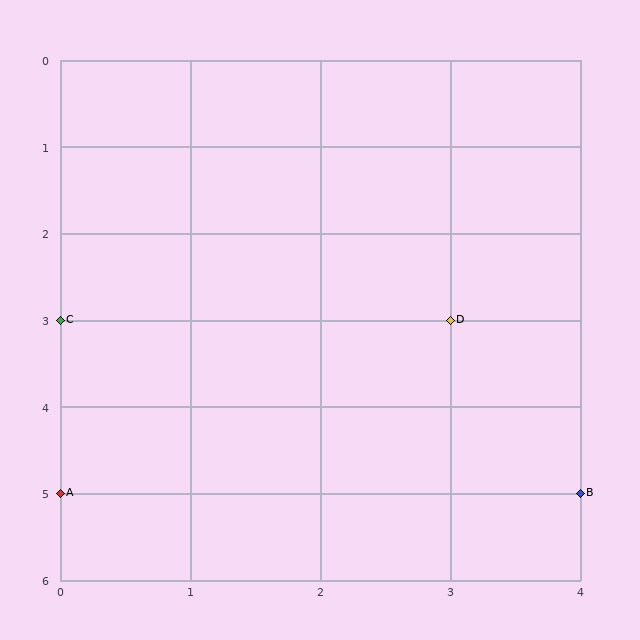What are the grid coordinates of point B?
Point B is at grid coordinates (4, 5).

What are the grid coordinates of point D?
Point D is at grid coordinates (3, 3).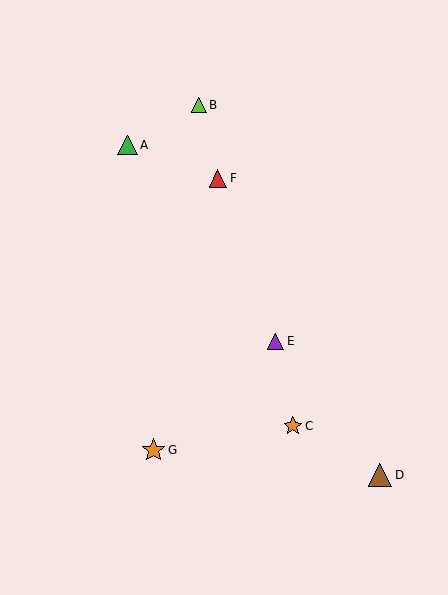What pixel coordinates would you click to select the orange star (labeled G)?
Click at (153, 450) to select the orange star G.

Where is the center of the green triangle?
The center of the green triangle is at (127, 145).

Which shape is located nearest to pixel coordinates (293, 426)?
The orange star (labeled C) at (293, 426) is nearest to that location.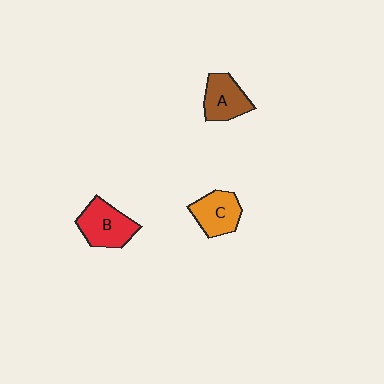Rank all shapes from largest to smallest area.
From largest to smallest: B (red), C (orange), A (brown).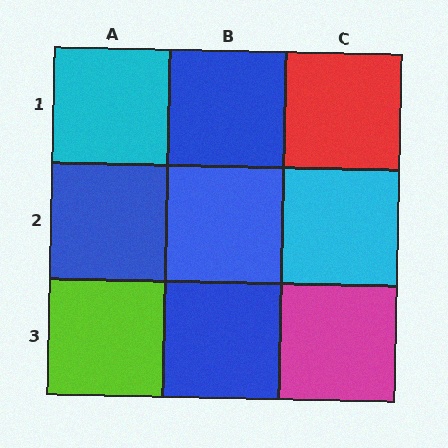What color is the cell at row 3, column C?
Magenta.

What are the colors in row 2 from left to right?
Blue, blue, cyan.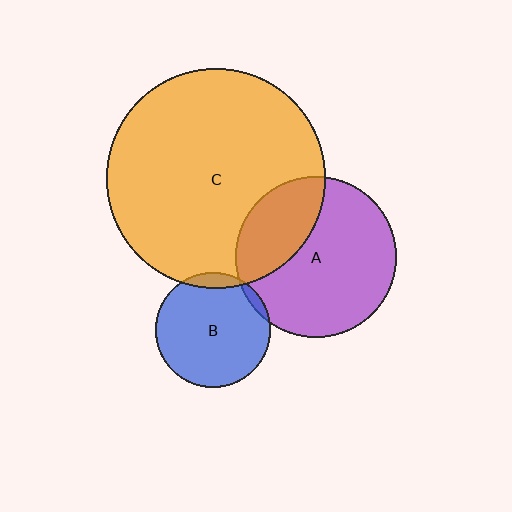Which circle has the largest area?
Circle C (orange).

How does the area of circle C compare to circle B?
Approximately 3.6 times.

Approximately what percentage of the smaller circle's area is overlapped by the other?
Approximately 5%.